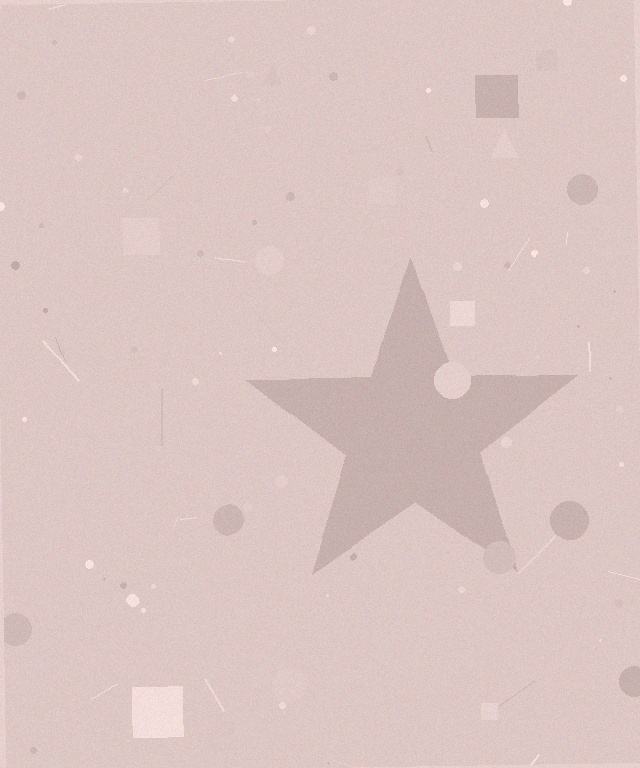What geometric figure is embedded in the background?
A star is embedded in the background.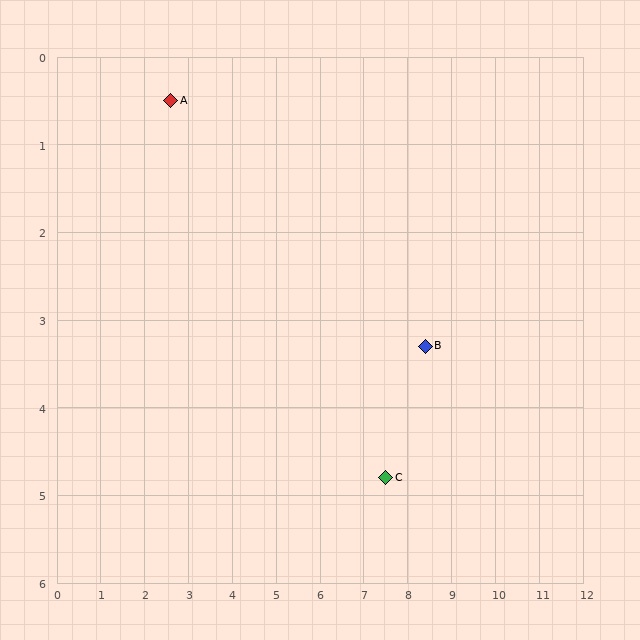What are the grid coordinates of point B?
Point B is at approximately (8.4, 3.3).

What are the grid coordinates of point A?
Point A is at approximately (2.6, 0.5).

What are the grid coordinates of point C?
Point C is at approximately (7.5, 4.8).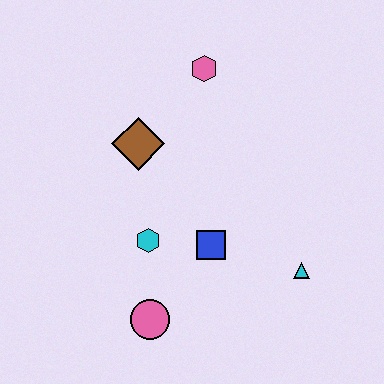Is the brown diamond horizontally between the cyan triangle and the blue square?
No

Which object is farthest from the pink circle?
The pink hexagon is farthest from the pink circle.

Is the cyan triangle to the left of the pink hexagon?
No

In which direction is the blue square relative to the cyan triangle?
The blue square is to the left of the cyan triangle.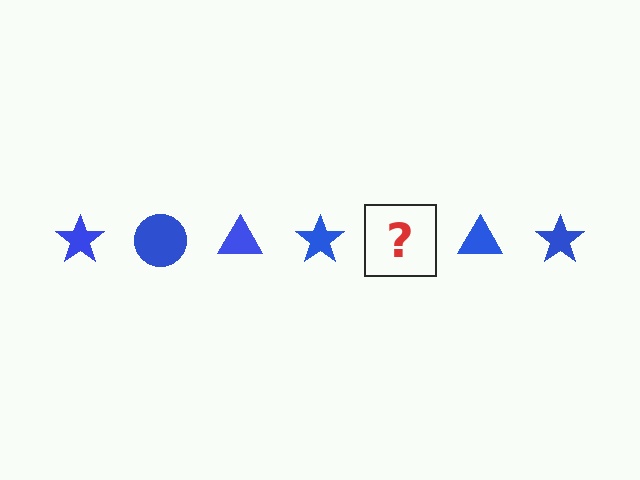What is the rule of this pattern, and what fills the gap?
The rule is that the pattern cycles through star, circle, triangle shapes in blue. The gap should be filled with a blue circle.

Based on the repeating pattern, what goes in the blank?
The blank should be a blue circle.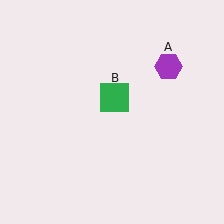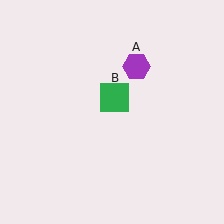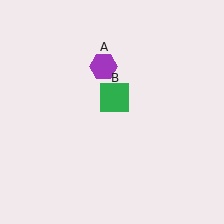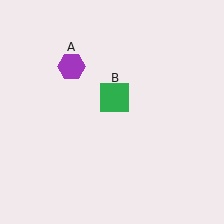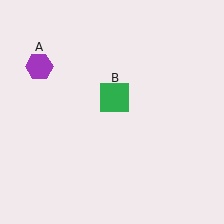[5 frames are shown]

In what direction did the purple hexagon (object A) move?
The purple hexagon (object A) moved left.